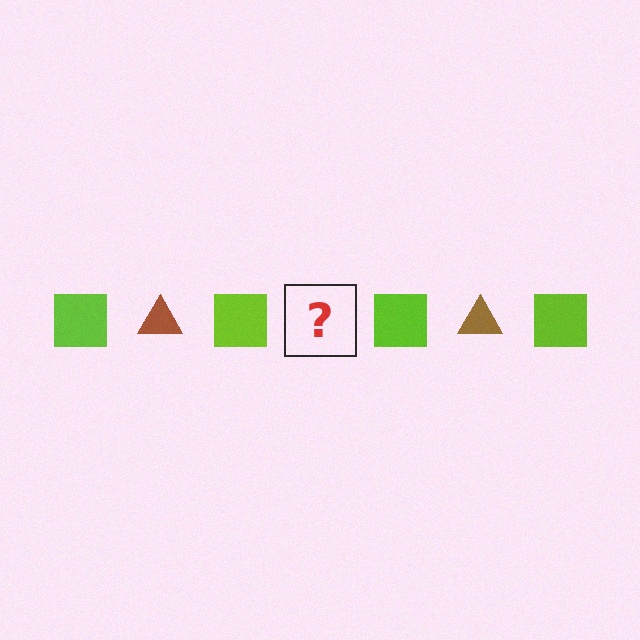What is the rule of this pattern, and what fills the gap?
The rule is that the pattern alternates between lime square and brown triangle. The gap should be filled with a brown triangle.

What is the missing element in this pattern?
The missing element is a brown triangle.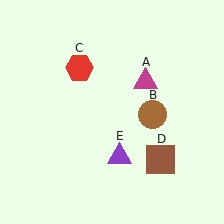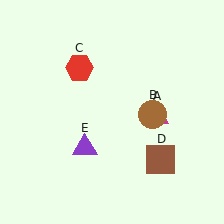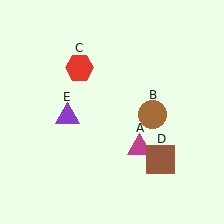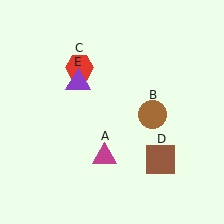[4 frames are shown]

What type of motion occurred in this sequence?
The magenta triangle (object A), purple triangle (object E) rotated clockwise around the center of the scene.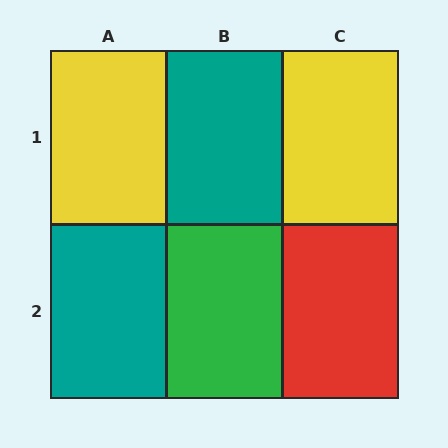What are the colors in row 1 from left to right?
Yellow, teal, yellow.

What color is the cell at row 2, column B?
Green.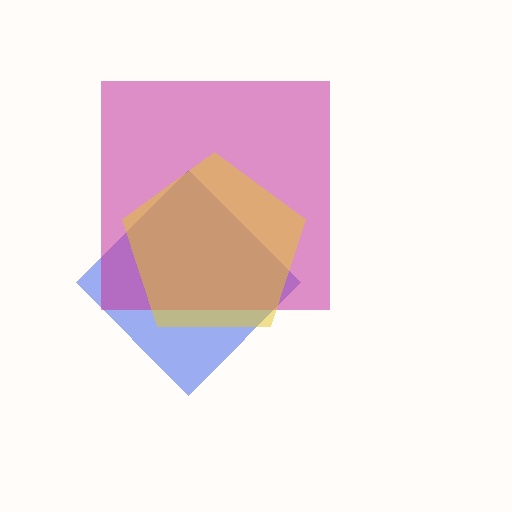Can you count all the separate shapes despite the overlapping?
Yes, there are 3 separate shapes.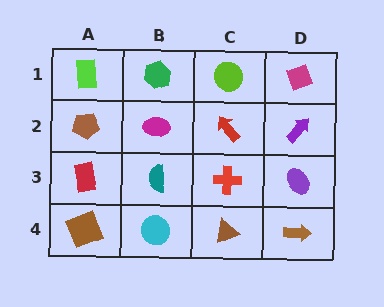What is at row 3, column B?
A teal semicircle.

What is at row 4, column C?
A brown triangle.